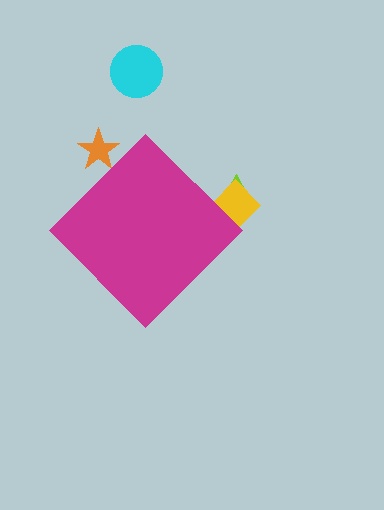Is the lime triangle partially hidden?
Yes, the lime triangle is partially hidden behind the magenta diamond.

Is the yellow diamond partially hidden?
Yes, the yellow diamond is partially hidden behind the magenta diamond.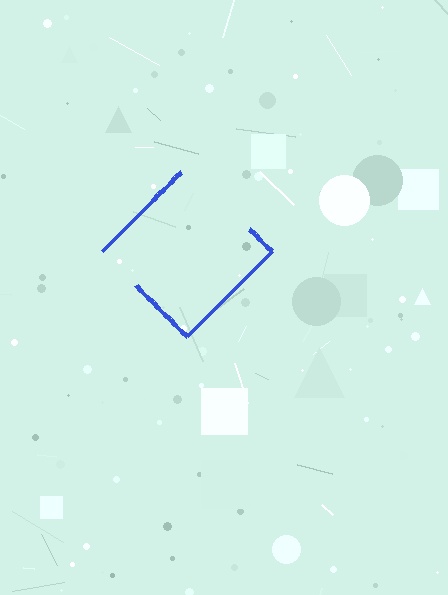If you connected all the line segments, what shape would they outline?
They would outline a diamond.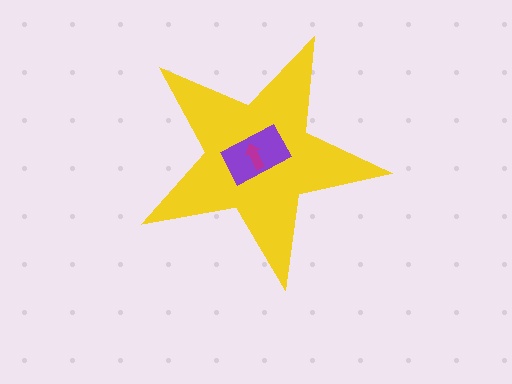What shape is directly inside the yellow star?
The purple rectangle.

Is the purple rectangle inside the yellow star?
Yes.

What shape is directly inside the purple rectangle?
The magenta arrow.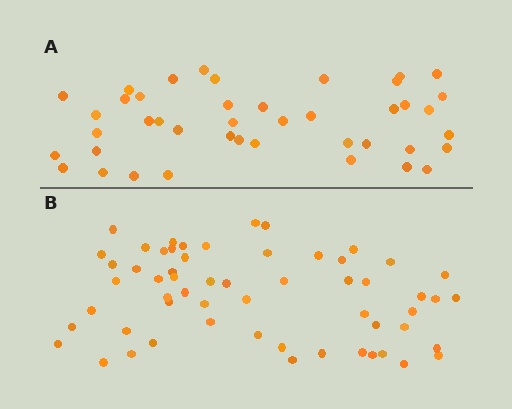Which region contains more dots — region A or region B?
Region B (the bottom region) has more dots.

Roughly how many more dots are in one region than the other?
Region B has approximately 15 more dots than region A.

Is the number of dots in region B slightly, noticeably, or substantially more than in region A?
Region B has noticeably more, but not dramatically so. The ratio is roughly 1.4 to 1.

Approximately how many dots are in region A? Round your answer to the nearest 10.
About 40 dots. (The exact count is 42, which rounds to 40.)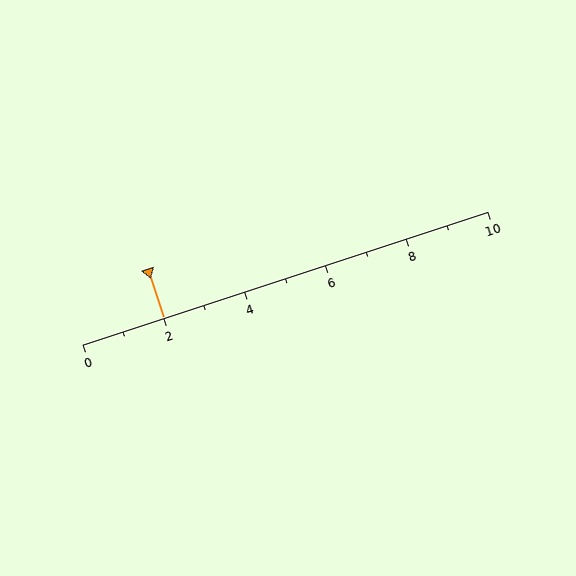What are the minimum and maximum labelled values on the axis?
The axis runs from 0 to 10.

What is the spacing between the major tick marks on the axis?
The major ticks are spaced 2 apart.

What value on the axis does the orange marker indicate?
The marker indicates approximately 2.